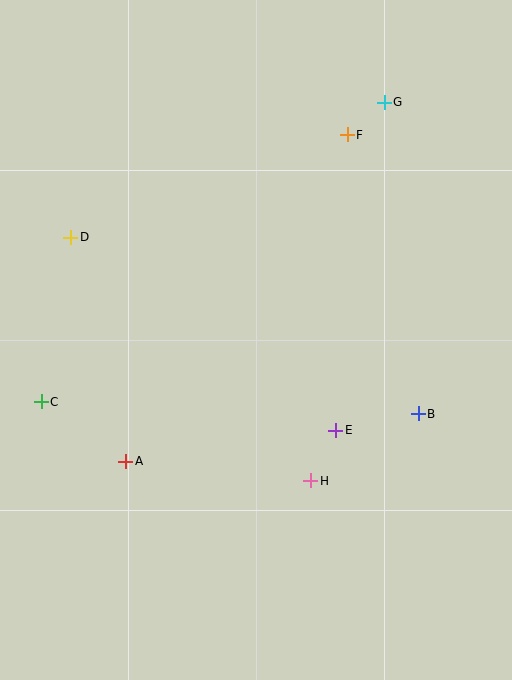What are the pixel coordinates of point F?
Point F is at (347, 135).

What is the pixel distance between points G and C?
The distance between G and C is 456 pixels.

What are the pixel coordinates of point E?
Point E is at (336, 430).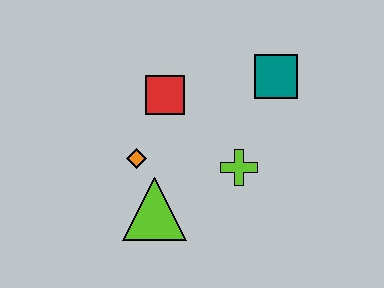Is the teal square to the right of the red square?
Yes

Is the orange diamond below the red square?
Yes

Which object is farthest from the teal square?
The lime triangle is farthest from the teal square.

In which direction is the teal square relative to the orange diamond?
The teal square is to the right of the orange diamond.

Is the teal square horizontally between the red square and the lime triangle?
No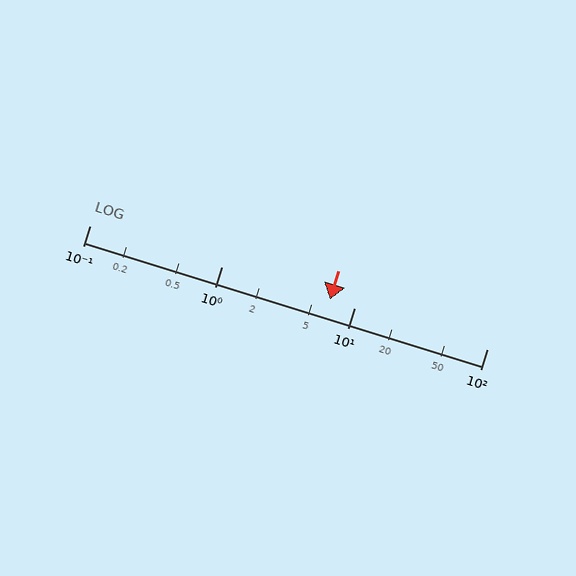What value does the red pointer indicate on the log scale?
The pointer indicates approximately 6.5.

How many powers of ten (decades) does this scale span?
The scale spans 3 decades, from 0.1 to 100.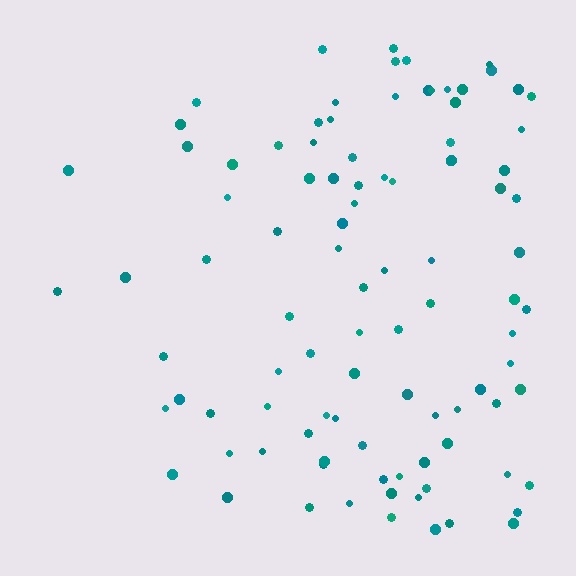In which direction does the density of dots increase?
From left to right, with the right side densest.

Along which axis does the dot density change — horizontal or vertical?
Horizontal.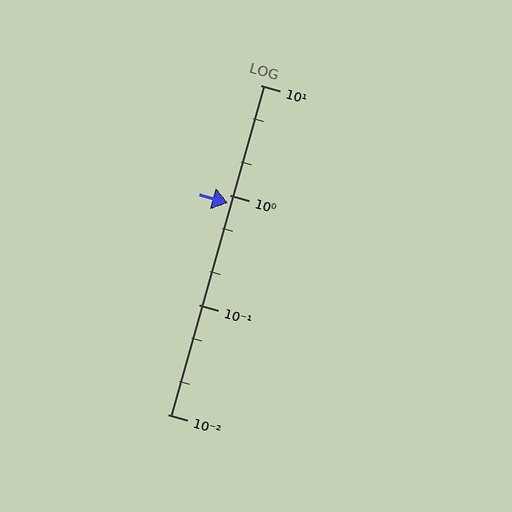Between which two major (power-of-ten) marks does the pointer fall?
The pointer is between 0.1 and 1.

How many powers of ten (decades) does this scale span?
The scale spans 3 decades, from 0.01 to 10.